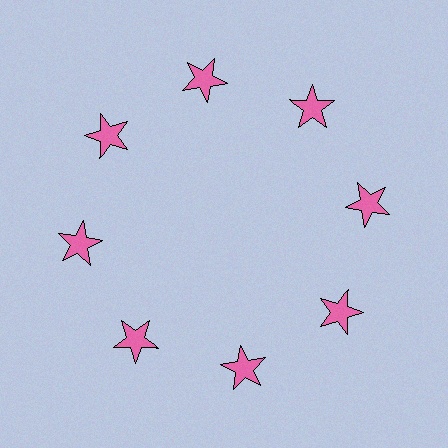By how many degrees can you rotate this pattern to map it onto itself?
The pattern maps onto itself every 45 degrees of rotation.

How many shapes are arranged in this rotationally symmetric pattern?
There are 8 shapes, arranged in 8 groups of 1.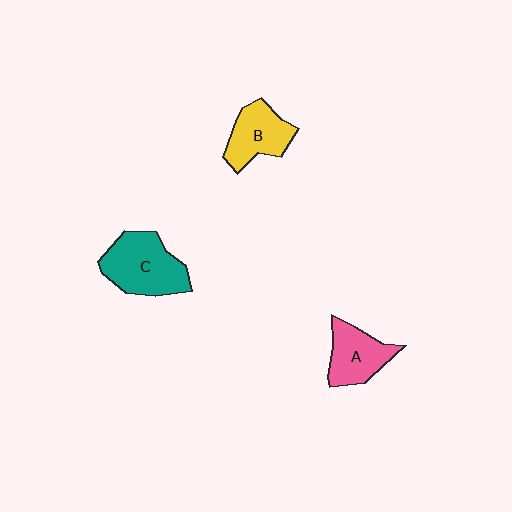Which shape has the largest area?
Shape C (teal).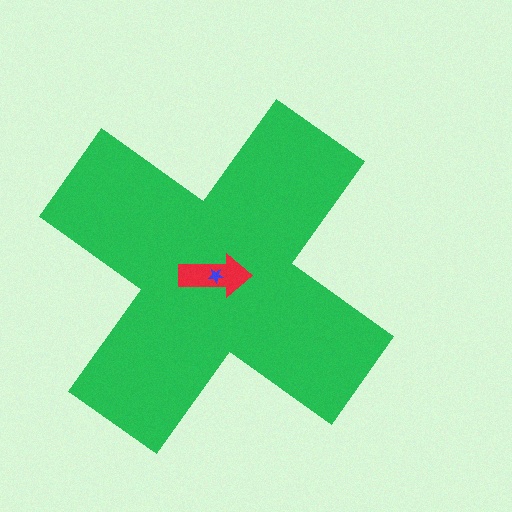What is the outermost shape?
The green cross.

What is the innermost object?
The blue star.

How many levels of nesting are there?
3.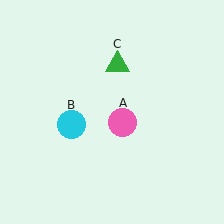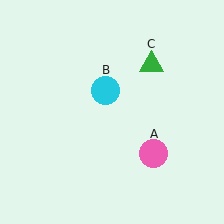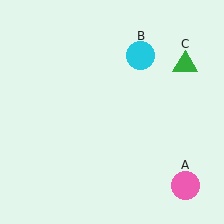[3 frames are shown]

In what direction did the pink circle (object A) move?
The pink circle (object A) moved down and to the right.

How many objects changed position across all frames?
3 objects changed position: pink circle (object A), cyan circle (object B), green triangle (object C).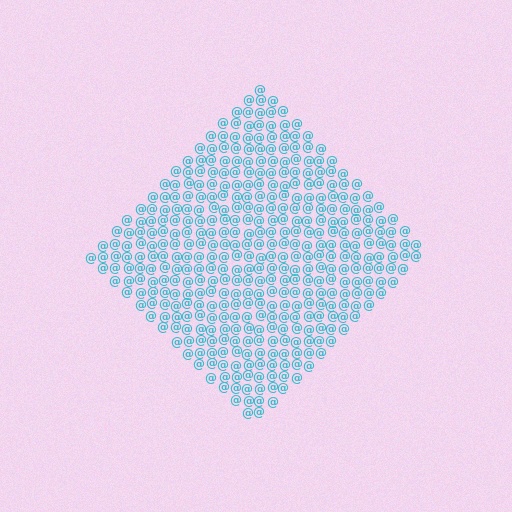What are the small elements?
The small elements are at signs.